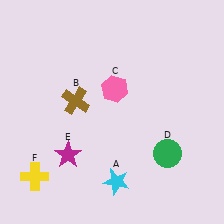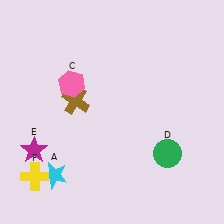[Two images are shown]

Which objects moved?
The objects that moved are: the cyan star (A), the pink hexagon (C), the magenta star (E).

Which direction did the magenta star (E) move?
The magenta star (E) moved left.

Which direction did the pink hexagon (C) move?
The pink hexagon (C) moved left.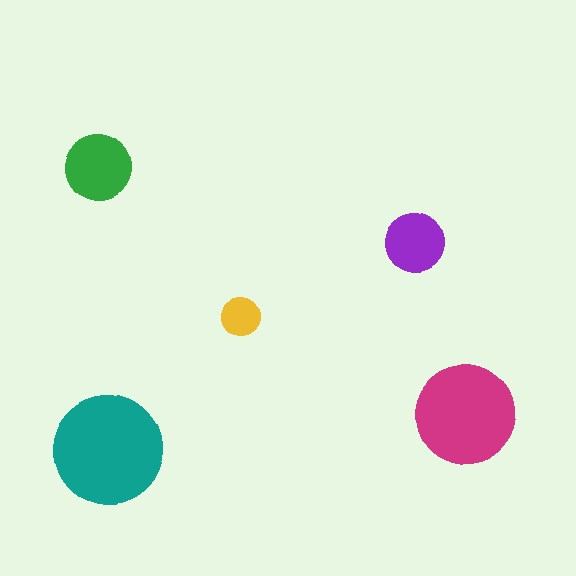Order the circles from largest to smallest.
the teal one, the magenta one, the green one, the purple one, the yellow one.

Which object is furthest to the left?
The green circle is leftmost.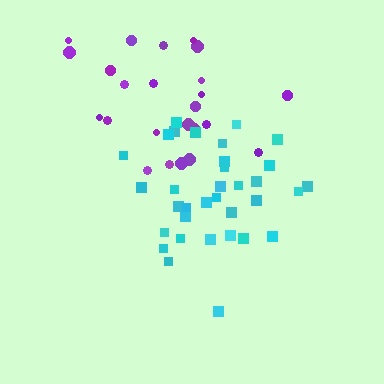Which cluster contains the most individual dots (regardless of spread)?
Cyan (34).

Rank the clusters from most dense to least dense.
cyan, purple.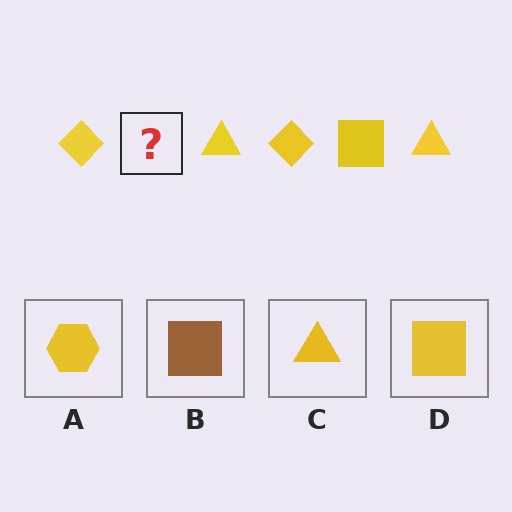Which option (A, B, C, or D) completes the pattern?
D.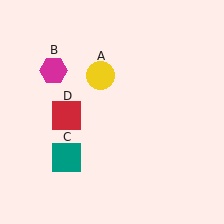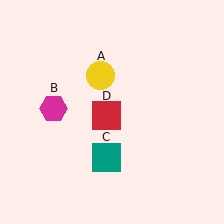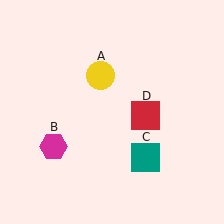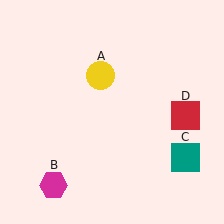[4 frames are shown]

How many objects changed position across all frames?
3 objects changed position: magenta hexagon (object B), teal square (object C), red square (object D).